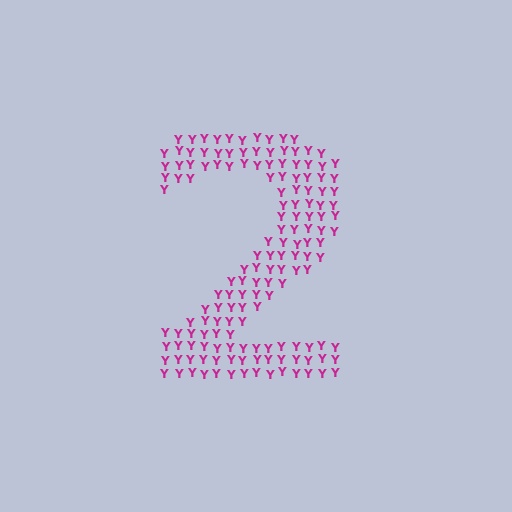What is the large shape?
The large shape is the digit 2.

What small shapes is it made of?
It is made of small letter Y's.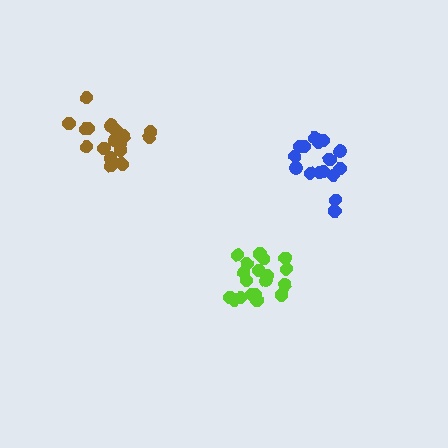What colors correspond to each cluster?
The clusters are colored: lime, brown, blue.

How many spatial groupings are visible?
There are 3 spatial groupings.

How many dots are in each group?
Group 1: 20 dots, Group 2: 19 dots, Group 3: 18 dots (57 total).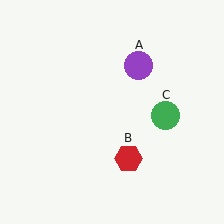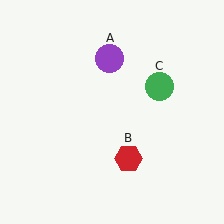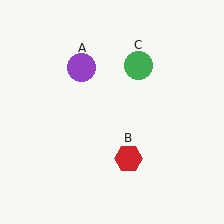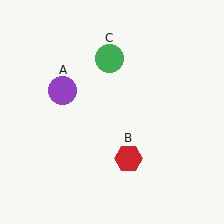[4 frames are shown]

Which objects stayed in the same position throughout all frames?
Red hexagon (object B) remained stationary.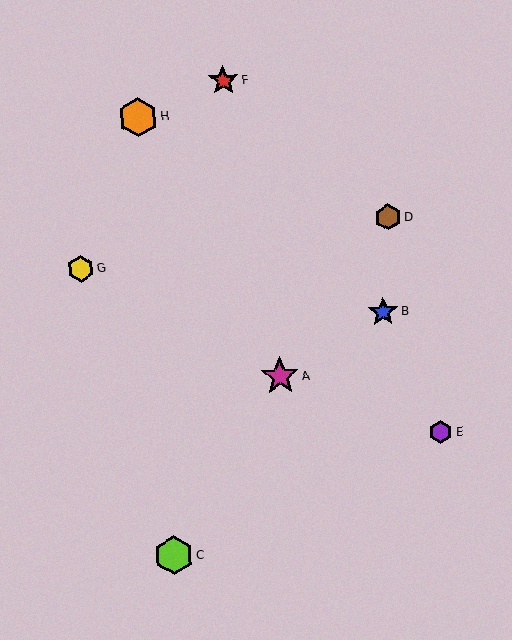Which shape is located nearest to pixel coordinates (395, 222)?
The brown hexagon (labeled D) at (388, 217) is nearest to that location.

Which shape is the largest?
The orange hexagon (labeled H) is the largest.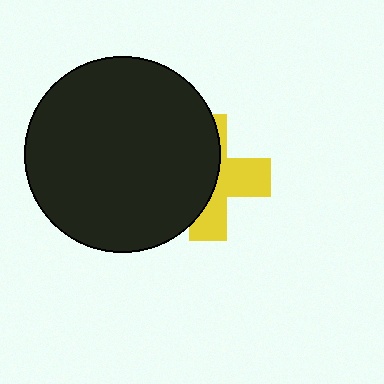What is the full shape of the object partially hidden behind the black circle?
The partially hidden object is a yellow cross.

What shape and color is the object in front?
The object in front is a black circle.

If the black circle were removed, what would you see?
You would see the complete yellow cross.